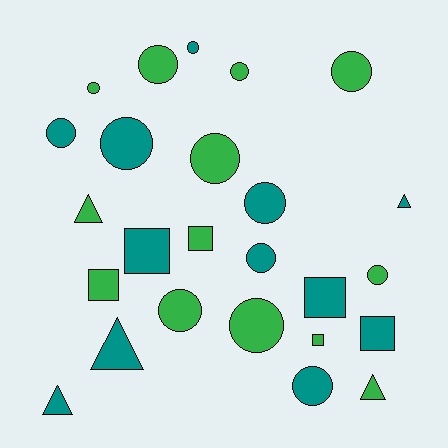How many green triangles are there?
There are 2 green triangles.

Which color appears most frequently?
Green, with 13 objects.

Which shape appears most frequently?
Circle, with 14 objects.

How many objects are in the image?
There are 25 objects.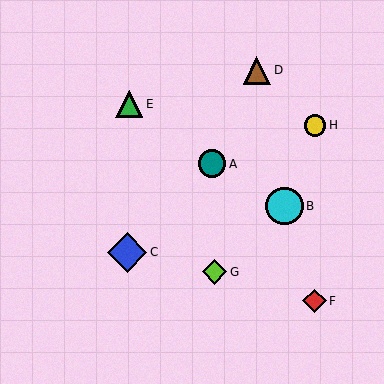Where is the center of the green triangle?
The center of the green triangle is at (129, 104).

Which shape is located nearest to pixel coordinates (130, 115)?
The green triangle (labeled E) at (129, 104) is nearest to that location.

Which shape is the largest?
The blue diamond (labeled C) is the largest.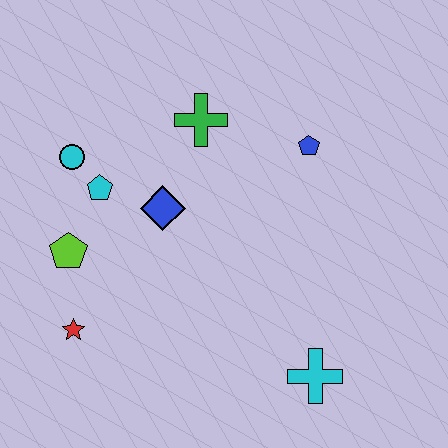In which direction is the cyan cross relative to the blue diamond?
The cyan cross is below the blue diamond.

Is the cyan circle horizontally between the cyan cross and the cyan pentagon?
No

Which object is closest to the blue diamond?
The cyan pentagon is closest to the blue diamond.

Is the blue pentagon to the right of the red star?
Yes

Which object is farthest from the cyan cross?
The cyan circle is farthest from the cyan cross.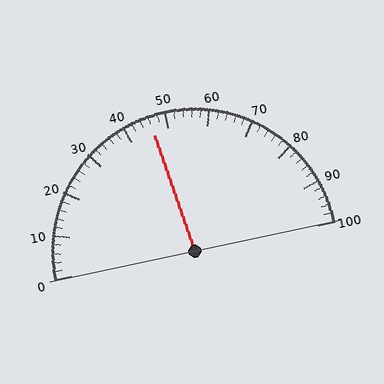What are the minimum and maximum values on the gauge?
The gauge ranges from 0 to 100.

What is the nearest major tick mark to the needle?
The nearest major tick mark is 50.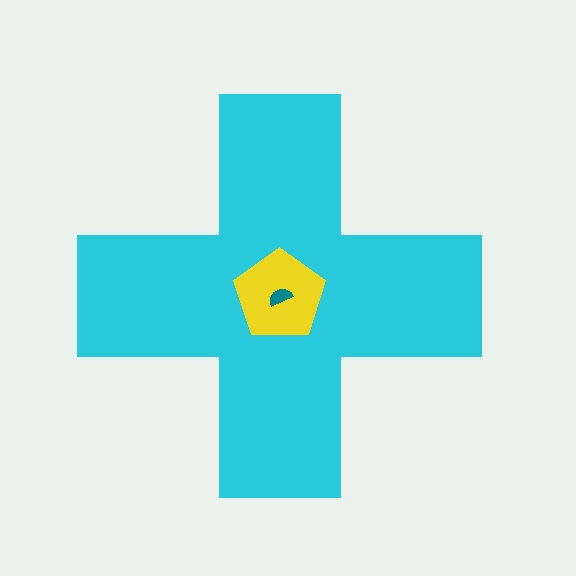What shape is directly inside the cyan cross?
The yellow pentagon.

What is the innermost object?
The teal semicircle.